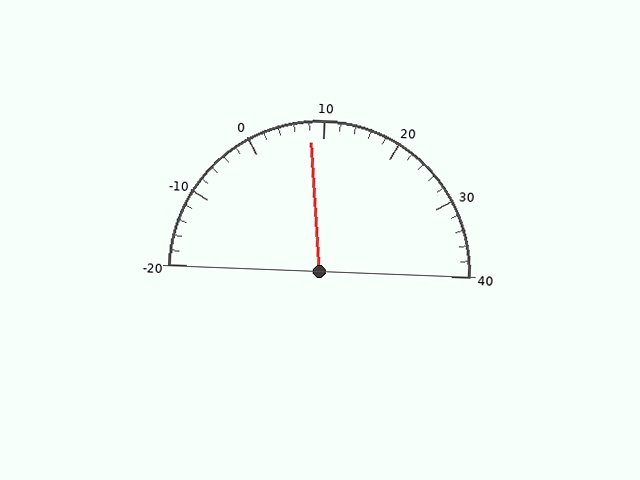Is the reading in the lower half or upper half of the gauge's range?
The reading is in the lower half of the range (-20 to 40).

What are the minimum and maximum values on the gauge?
The gauge ranges from -20 to 40.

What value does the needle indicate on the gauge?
The needle indicates approximately 8.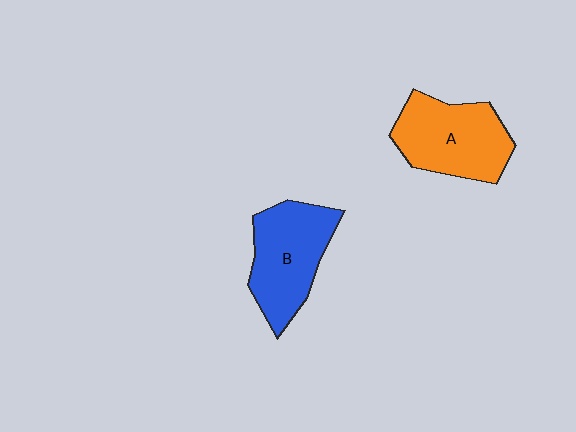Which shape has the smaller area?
Shape B (blue).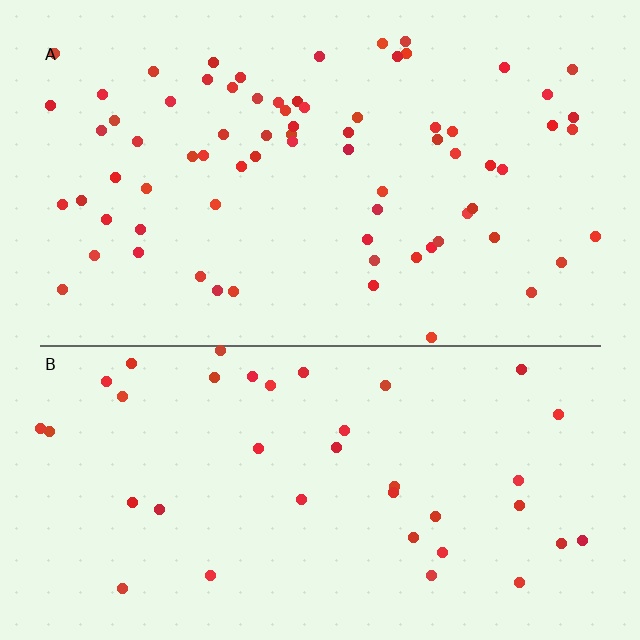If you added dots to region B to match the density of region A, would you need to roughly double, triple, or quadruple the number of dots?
Approximately double.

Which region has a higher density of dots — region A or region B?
A (the top).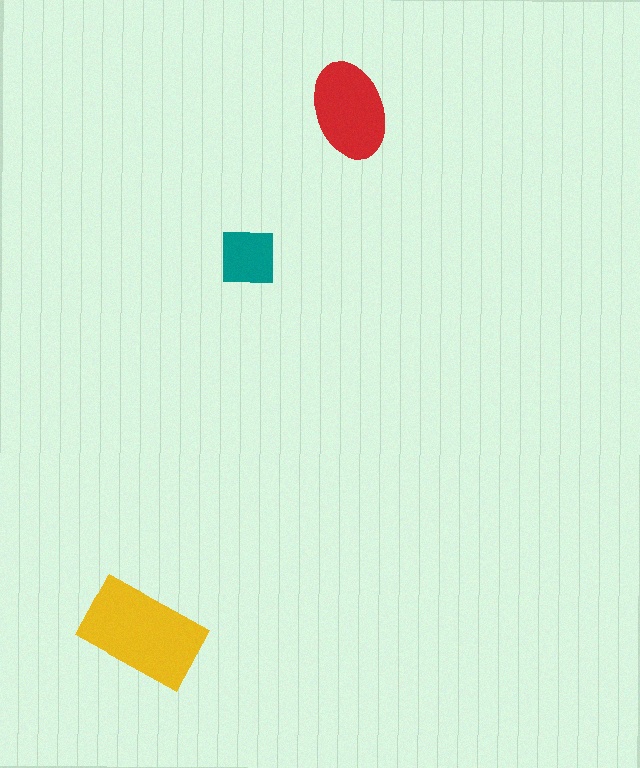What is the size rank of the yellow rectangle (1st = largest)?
1st.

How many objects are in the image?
There are 3 objects in the image.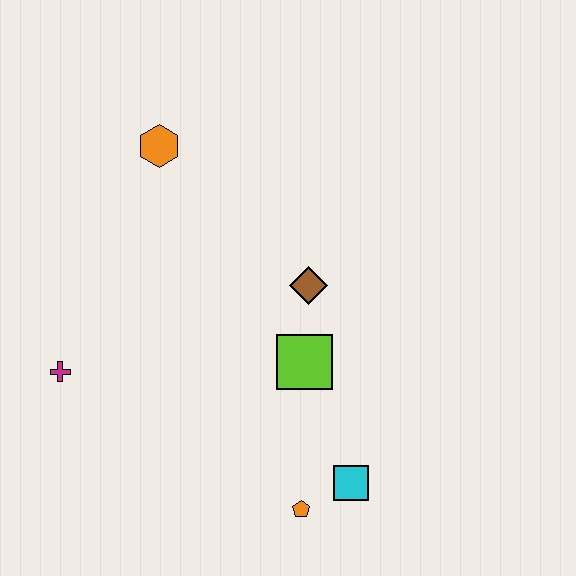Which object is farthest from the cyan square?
The orange hexagon is farthest from the cyan square.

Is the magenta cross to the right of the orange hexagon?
No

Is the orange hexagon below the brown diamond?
No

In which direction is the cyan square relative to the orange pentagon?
The cyan square is to the right of the orange pentagon.